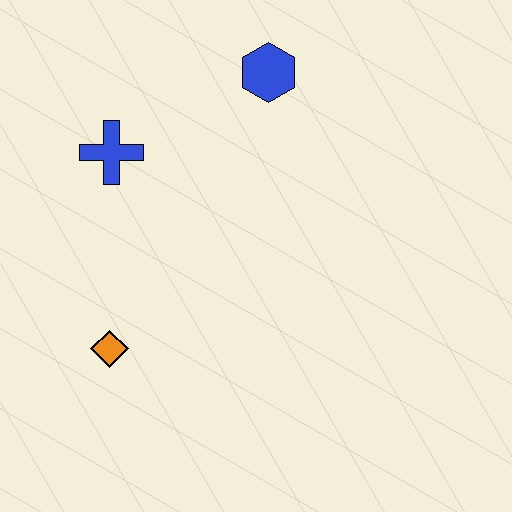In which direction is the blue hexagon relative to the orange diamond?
The blue hexagon is above the orange diamond.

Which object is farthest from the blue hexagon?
The orange diamond is farthest from the blue hexagon.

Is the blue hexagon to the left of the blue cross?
No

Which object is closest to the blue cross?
The blue hexagon is closest to the blue cross.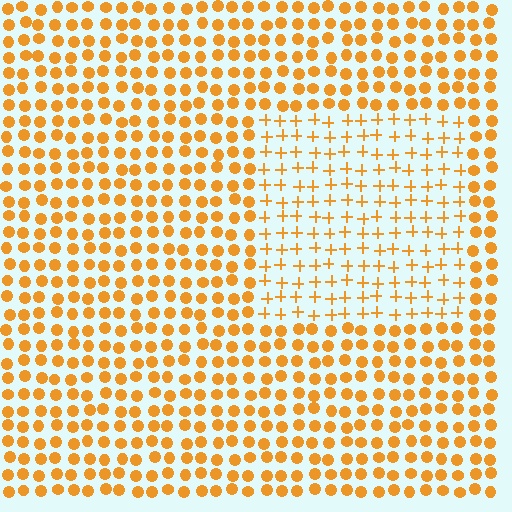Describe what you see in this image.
The image is filled with small orange elements arranged in a uniform grid. A rectangle-shaped region contains plus signs, while the surrounding area contains circles. The boundary is defined purely by the change in element shape.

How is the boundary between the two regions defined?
The boundary is defined by a change in element shape: plus signs inside vs. circles outside. All elements share the same color and spacing.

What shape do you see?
I see a rectangle.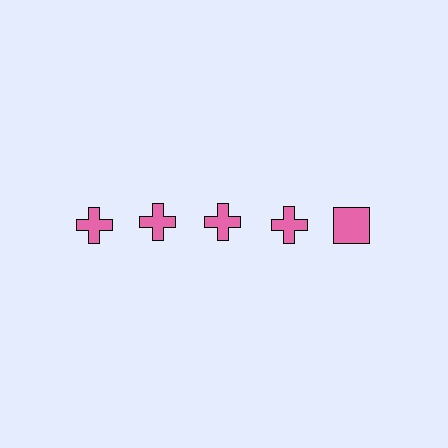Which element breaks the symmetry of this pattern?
The pink square in the top row, rightmost column breaks the symmetry. All other shapes are pink crosses.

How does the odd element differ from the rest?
It has a different shape: square instead of cross.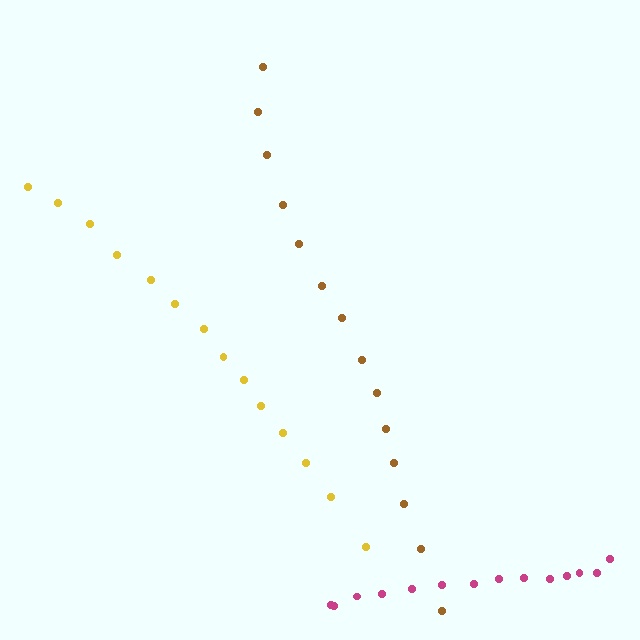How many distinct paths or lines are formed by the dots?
There are 3 distinct paths.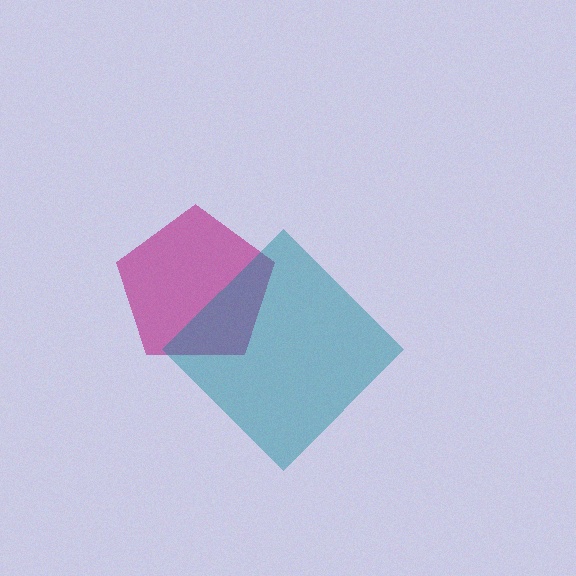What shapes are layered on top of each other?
The layered shapes are: a magenta pentagon, a teal diamond.